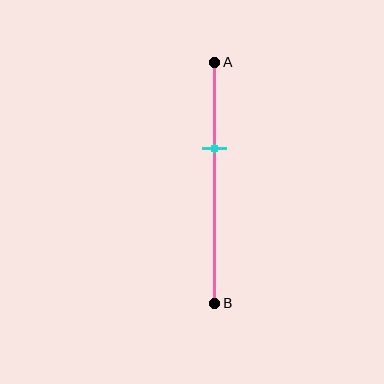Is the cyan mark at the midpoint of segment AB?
No, the mark is at about 35% from A, not at the 50% midpoint.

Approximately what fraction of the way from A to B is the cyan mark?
The cyan mark is approximately 35% of the way from A to B.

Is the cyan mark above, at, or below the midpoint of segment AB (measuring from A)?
The cyan mark is above the midpoint of segment AB.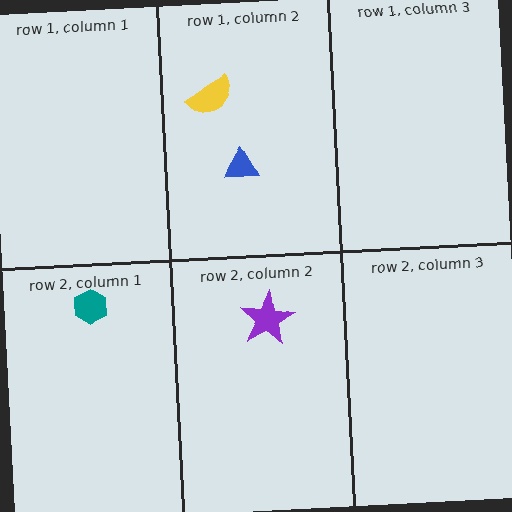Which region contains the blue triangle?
The row 1, column 2 region.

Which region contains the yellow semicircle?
The row 1, column 2 region.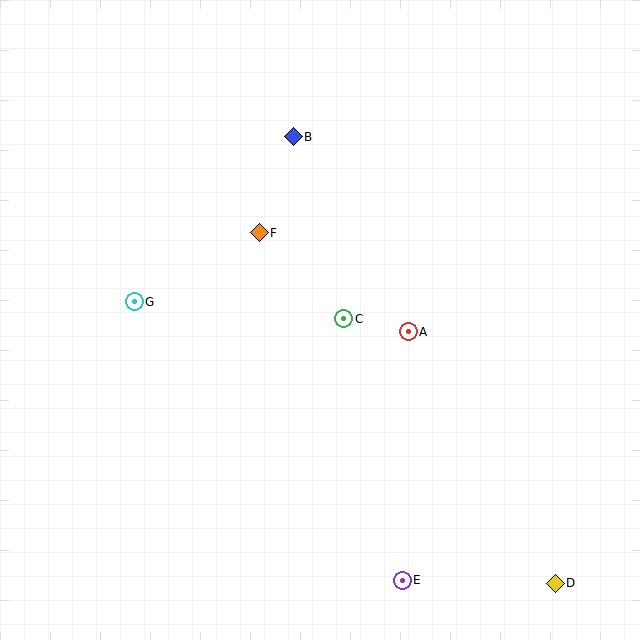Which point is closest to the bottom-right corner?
Point D is closest to the bottom-right corner.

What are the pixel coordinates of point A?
Point A is at (408, 332).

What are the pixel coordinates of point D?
Point D is at (555, 583).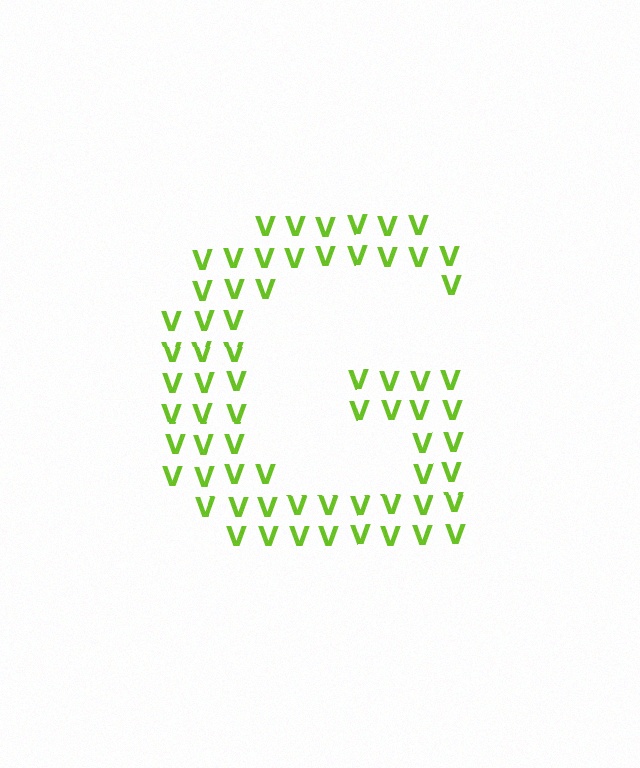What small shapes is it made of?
It is made of small letter V's.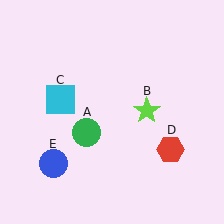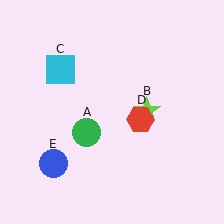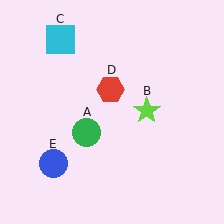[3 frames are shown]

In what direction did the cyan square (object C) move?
The cyan square (object C) moved up.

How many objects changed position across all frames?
2 objects changed position: cyan square (object C), red hexagon (object D).